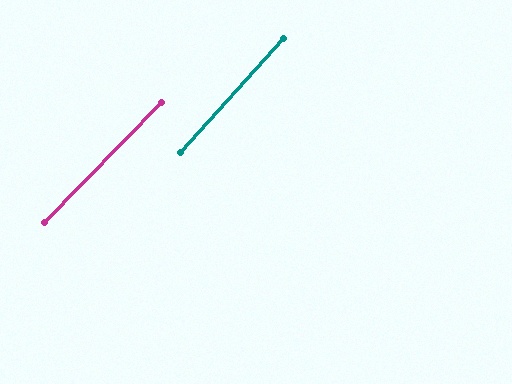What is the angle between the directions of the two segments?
Approximately 2 degrees.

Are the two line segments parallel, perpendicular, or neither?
Parallel — their directions differ by only 1.9°.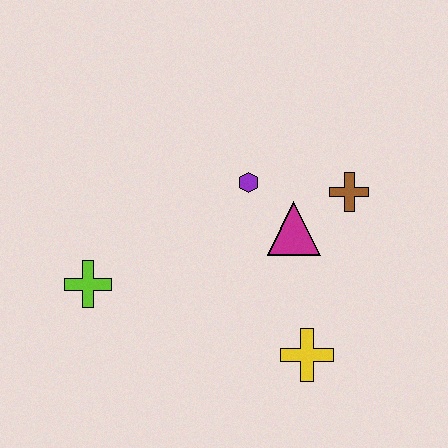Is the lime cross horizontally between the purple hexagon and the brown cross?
No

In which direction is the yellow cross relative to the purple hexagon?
The yellow cross is below the purple hexagon.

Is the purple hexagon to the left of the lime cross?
No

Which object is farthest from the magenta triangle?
The lime cross is farthest from the magenta triangle.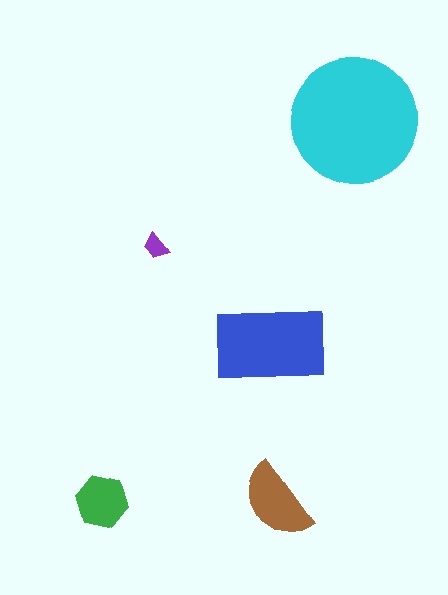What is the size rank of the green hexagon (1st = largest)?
4th.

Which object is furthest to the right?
The cyan circle is rightmost.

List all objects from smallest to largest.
The purple trapezoid, the green hexagon, the brown semicircle, the blue rectangle, the cyan circle.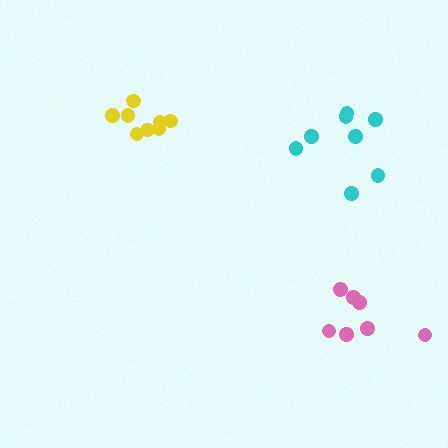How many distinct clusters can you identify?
There are 3 distinct clusters.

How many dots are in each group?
Group 1: 8 dots, Group 2: 7 dots, Group 3: 8 dots (23 total).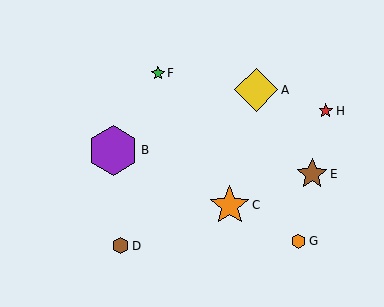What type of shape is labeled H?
Shape H is a red star.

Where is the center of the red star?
The center of the red star is at (326, 111).